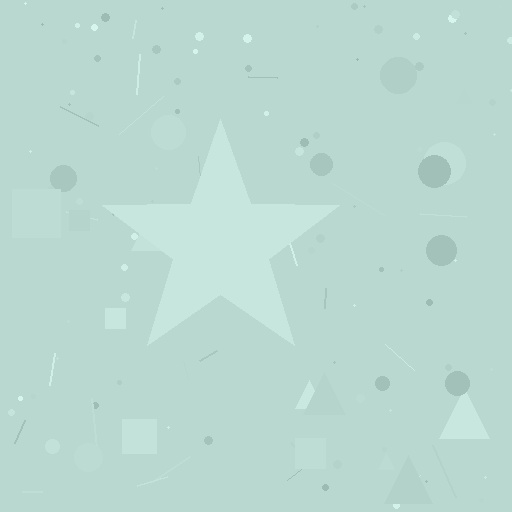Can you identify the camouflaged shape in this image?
The camouflaged shape is a star.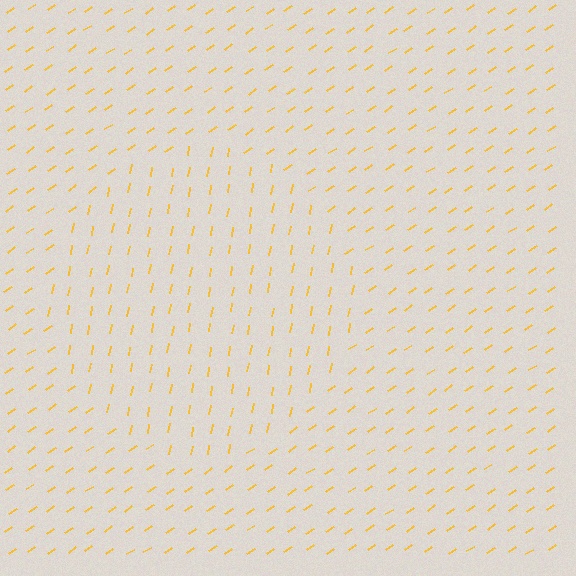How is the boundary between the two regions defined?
The boundary is defined purely by a change in line orientation (approximately 45 degrees difference). All lines are the same color and thickness.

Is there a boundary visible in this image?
Yes, there is a texture boundary formed by a change in line orientation.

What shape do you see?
I see a circle.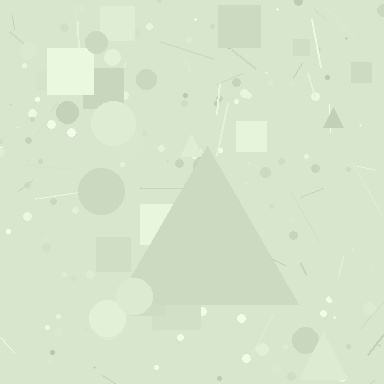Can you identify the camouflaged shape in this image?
The camouflaged shape is a triangle.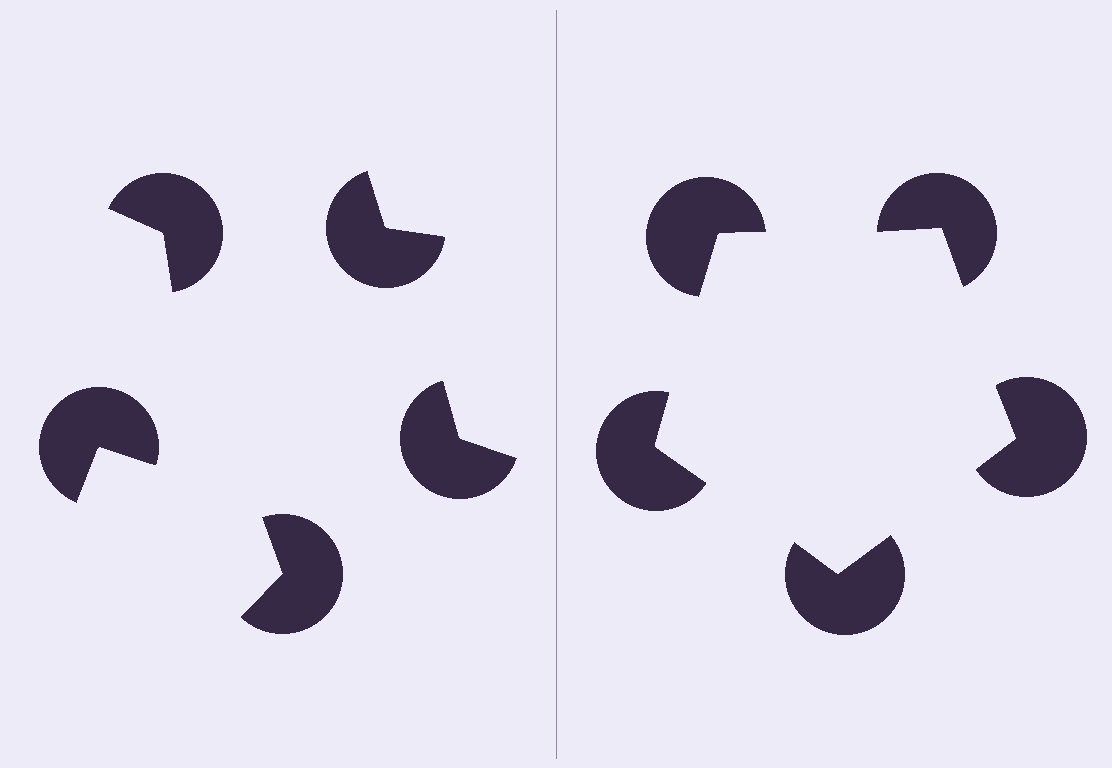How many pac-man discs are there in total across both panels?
10 — 5 on each side.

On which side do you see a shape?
An illusory pentagon appears on the right side. On the left side the wedge cuts are rotated, so no coherent shape forms.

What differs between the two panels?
The pac-man discs are positioned identically on both sides; only the wedge orientations differ. On the right they align to a pentagon; on the left they are misaligned.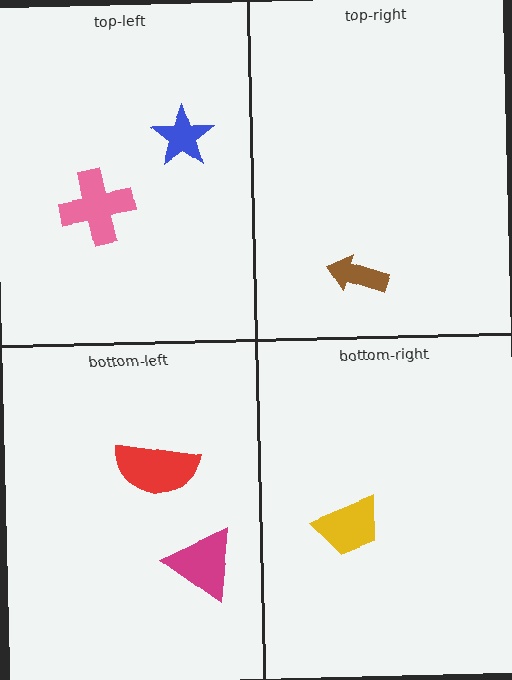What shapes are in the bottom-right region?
The yellow trapezoid.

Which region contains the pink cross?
The top-left region.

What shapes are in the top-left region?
The blue star, the pink cross.